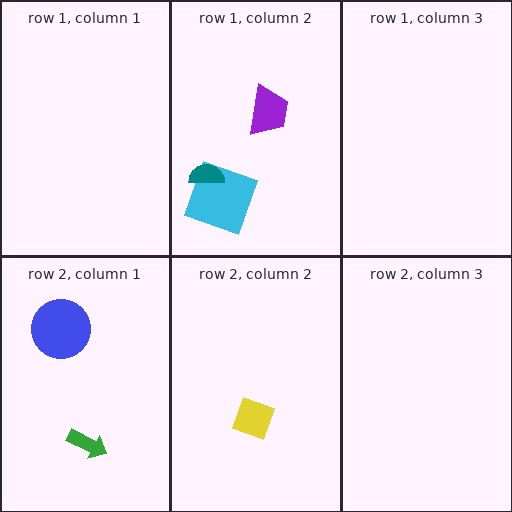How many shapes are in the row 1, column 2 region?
3.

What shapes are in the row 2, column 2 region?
The yellow diamond.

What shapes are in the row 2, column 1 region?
The green arrow, the blue circle.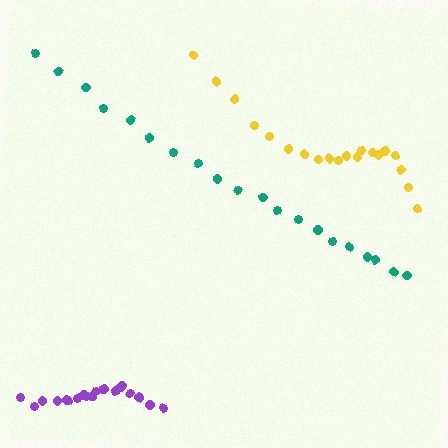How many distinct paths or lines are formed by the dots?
There are 3 distinct paths.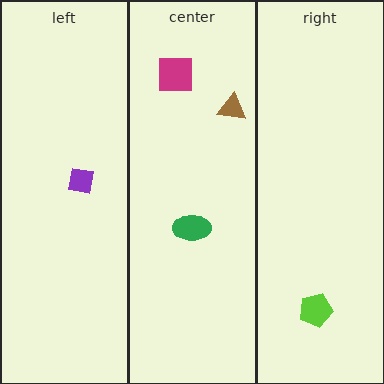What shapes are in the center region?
The brown triangle, the magenta square, the green ellipse.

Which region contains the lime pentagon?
The right region.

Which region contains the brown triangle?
The center region.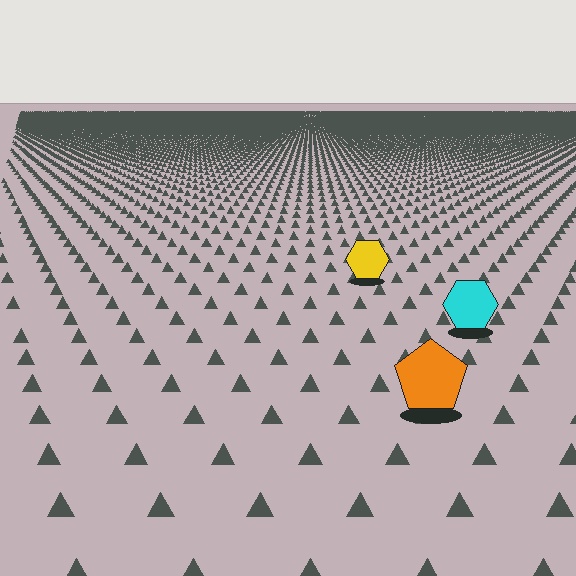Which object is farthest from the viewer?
The yellow hexagon is farthest from the viewer. It appears smaller and the ground texture around it is denser.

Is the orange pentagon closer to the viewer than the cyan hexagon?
Yes. The orange pentagon is closer — you can tell from the texture gradient: the ground texture is coarser near it.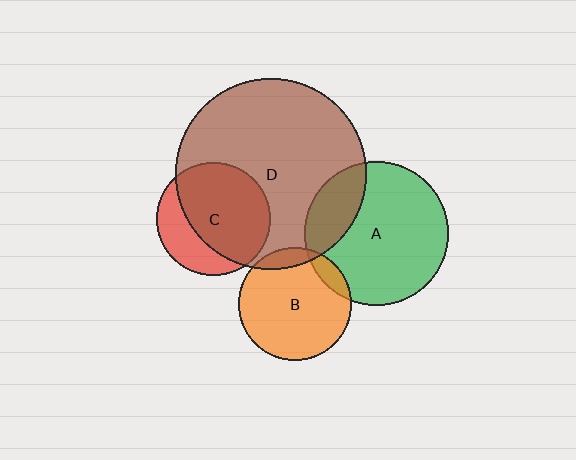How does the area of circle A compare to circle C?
Approximately 1.6 times.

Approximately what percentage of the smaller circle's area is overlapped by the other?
Approximately 10%.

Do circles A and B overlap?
Yes.